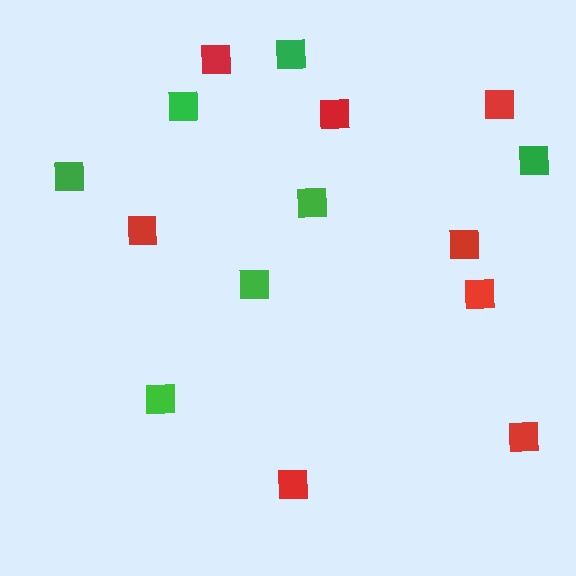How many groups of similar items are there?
There are 2 groups: one group of red squares (8) and one group of green squares (7).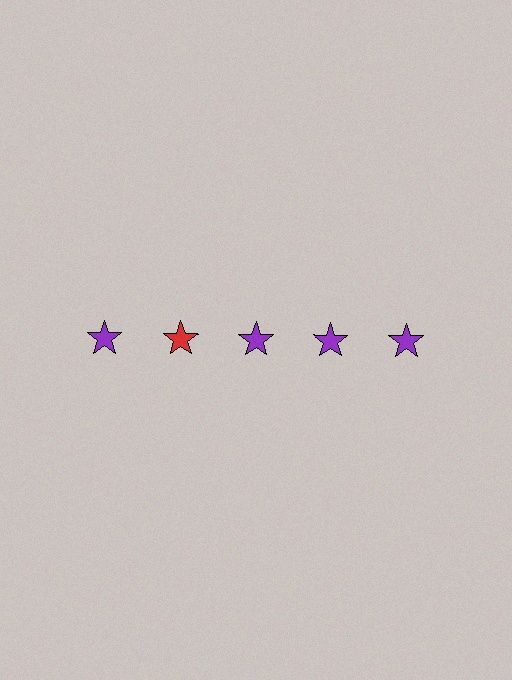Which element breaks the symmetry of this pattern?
The red star in the top row, second from left column breaks the symmetry. All other shapes are purple stars.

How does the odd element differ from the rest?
It has a different color: red instead of purple.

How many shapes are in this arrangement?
There are 5 shapes arranged in a grid pattern.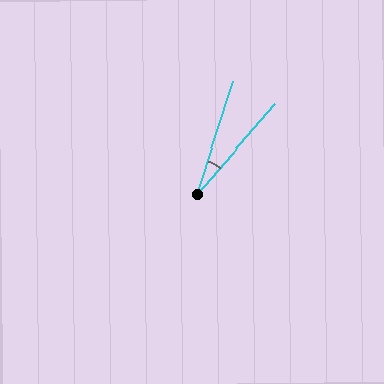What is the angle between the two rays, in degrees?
Approximately 23 degrees.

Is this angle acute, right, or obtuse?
It is acute.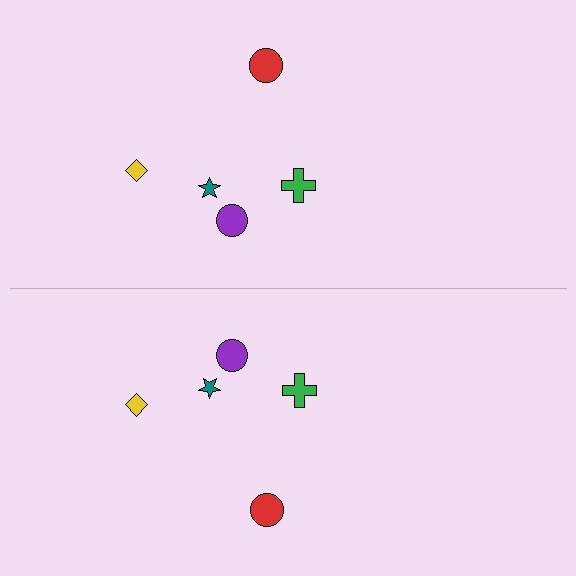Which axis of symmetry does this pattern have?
The pattern has a horizontal axis of symmetry running through the center of the image.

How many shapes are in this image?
There are 10 shapes in this image.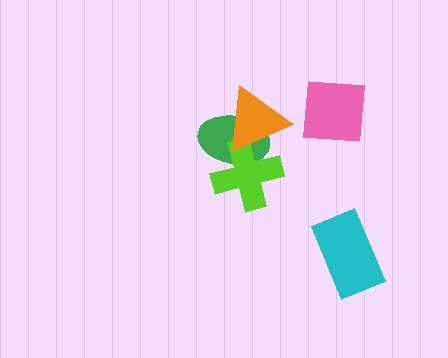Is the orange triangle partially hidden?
No, no other shape covers it.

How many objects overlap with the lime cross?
2 objects overlap with the lime cross.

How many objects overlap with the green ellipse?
2 objects overlap with the green ellipse.